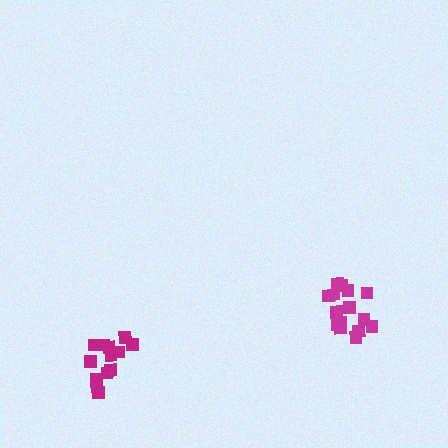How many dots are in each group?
Group 1: 14 dots, Group 2: 15 dots (29 total).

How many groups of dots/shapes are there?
There are 2 groups.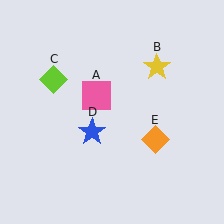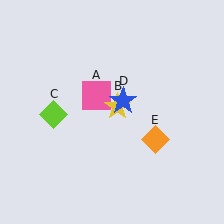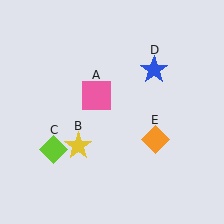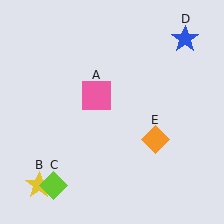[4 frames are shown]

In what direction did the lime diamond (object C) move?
The lime diamond (object C) moved down.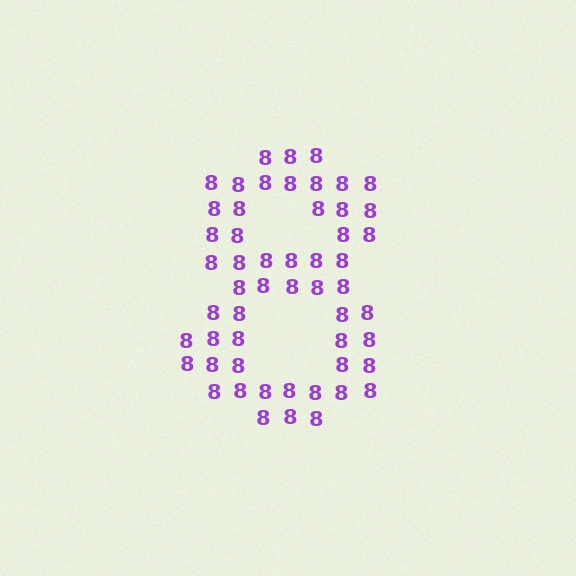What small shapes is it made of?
It is made of small digit 8's.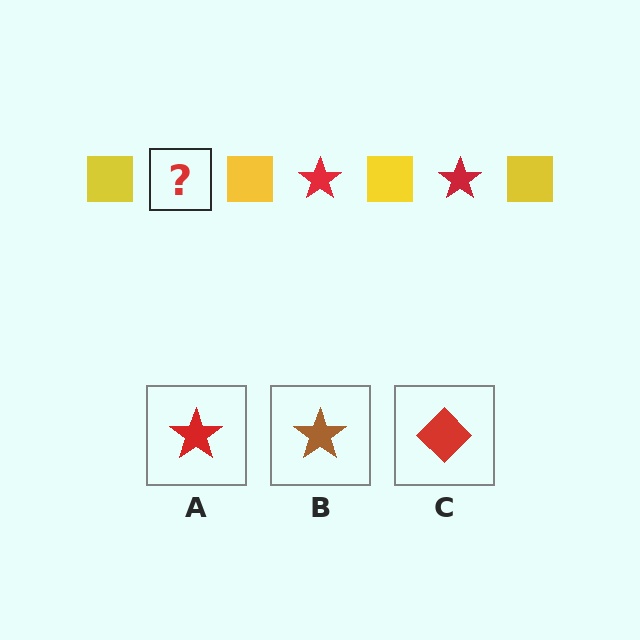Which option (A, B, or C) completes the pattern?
A.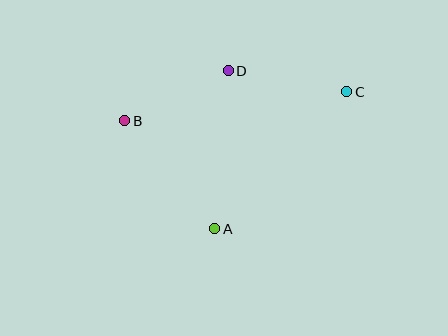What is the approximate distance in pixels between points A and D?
The distance between A and D is approximately 158 pixels.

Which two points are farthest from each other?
Points B and C are farthest from each other.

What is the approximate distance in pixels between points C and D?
The distance between C and D is approximately 120 pixels.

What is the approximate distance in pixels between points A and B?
The distance between A and B is approximately 141 pixels.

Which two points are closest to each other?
Points B and D are closest to each other.